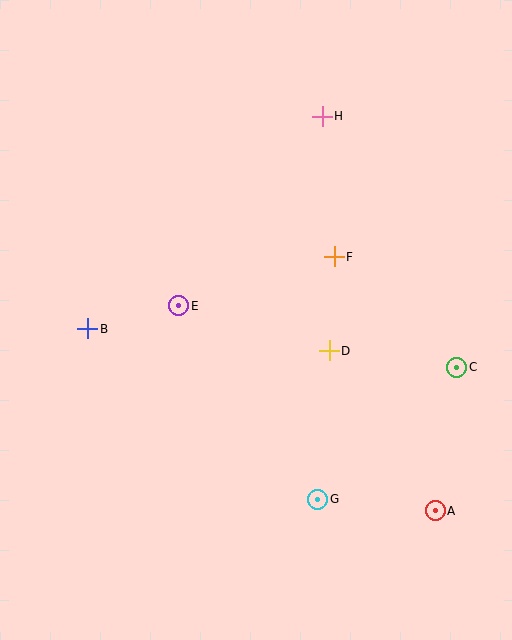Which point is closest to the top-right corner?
Point H is closest to the top-right corner.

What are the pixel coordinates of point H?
Point H is at (322, 116).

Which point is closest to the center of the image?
Point E at (179, 306) is closest to the center.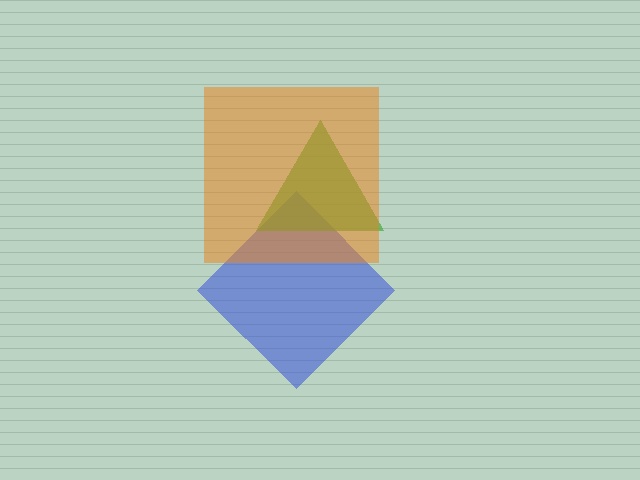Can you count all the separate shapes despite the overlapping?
Yes, there are 3 separate shapes.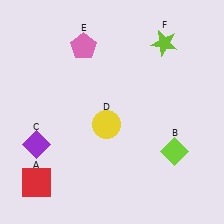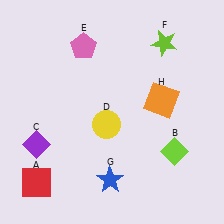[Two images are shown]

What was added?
A blue star (G), an orange square (H) were added in Image 2.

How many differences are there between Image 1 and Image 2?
There are 2 differences between the two images.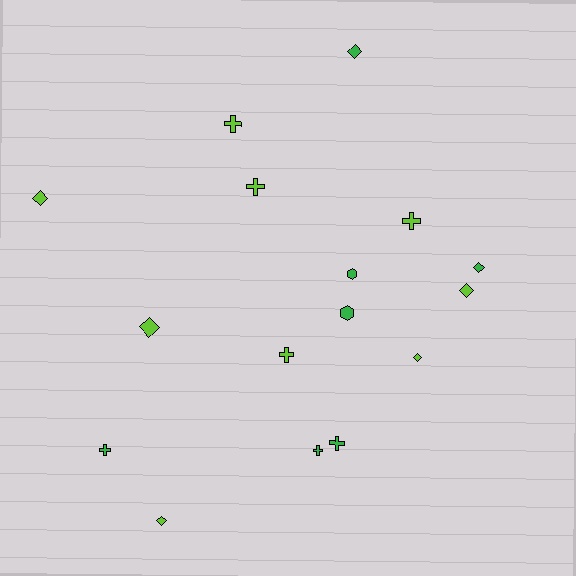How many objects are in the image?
There are 16 objects.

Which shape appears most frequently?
Diamond, with 7 objects.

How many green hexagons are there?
There are 2 green hexagons.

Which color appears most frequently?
Lime, with 9 objects.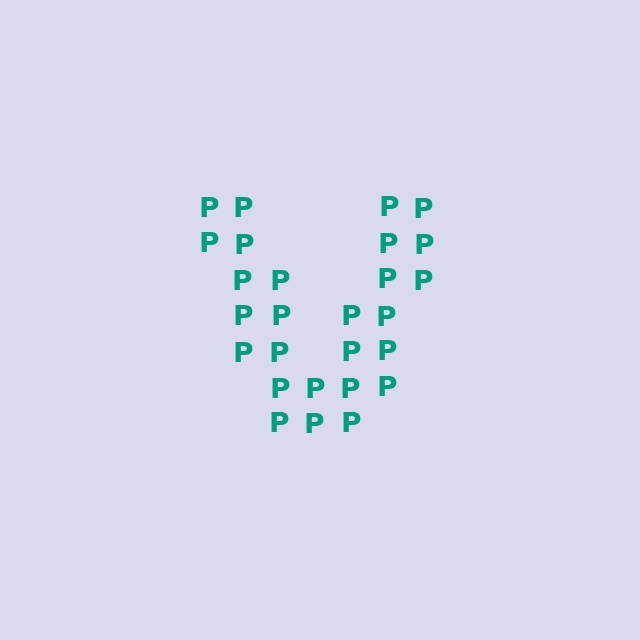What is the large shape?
The large shape is the letter V.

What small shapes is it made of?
It is made of small letter P's.